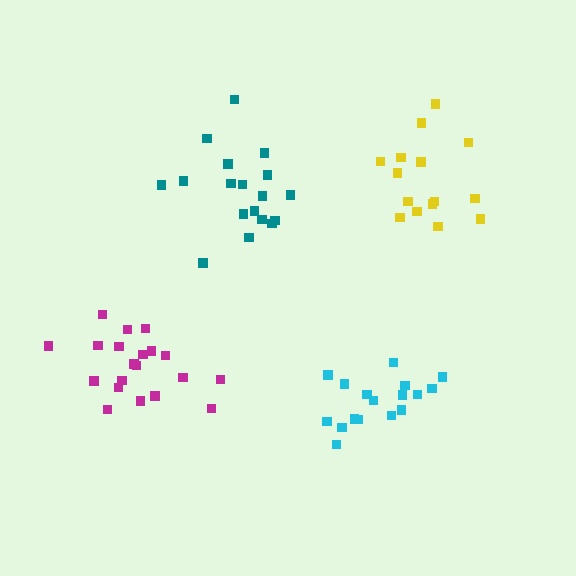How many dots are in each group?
Group 1: 15 dots, Group 2: 20 dots, Group 3: 17 dots, Group 4: 18 dots (70 total).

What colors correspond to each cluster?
The clusters are colored: yellow, magenta, cyan, teal.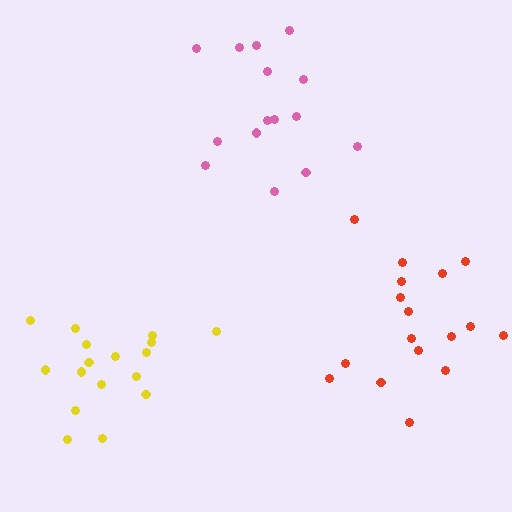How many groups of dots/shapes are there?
There are 3 groups.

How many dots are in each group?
Group 1: 17 dots, Group 2: 17 dots, Group 3: 15 dots (49 total).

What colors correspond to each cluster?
The clusters are colored: red, yellow, pink.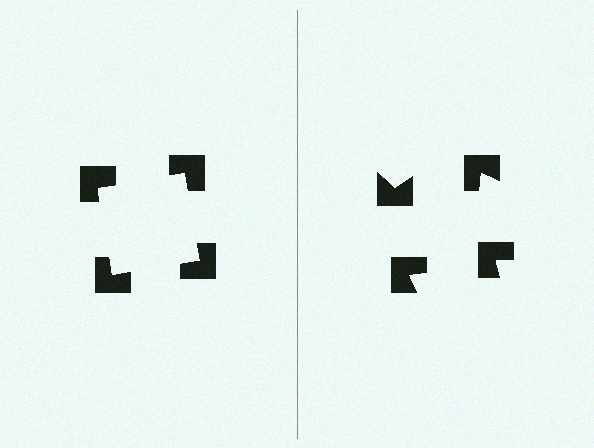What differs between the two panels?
The notched squares are positioned identically on both sides; only the wedge orientations differ. On the left they align to a square; on the right they are misaligned.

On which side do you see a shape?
An illusory square appears on the left side. On the right side the wedge cuts are rotated, so no coherent shape forms.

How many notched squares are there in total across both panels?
8 — 4 on each side.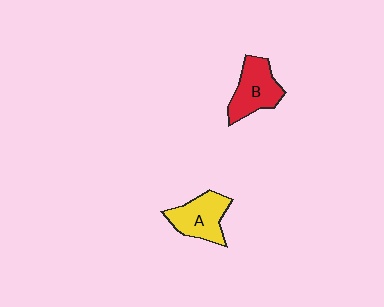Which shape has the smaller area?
Shape A (yellow).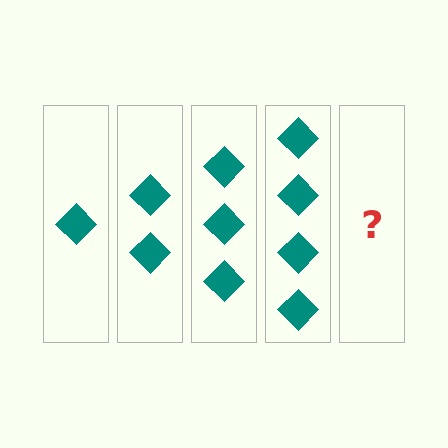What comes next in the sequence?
The next element should be 5 diamonds.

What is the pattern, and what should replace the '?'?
The pattern is that each step adds one more diamond. The '?' should be 5 diamonds.